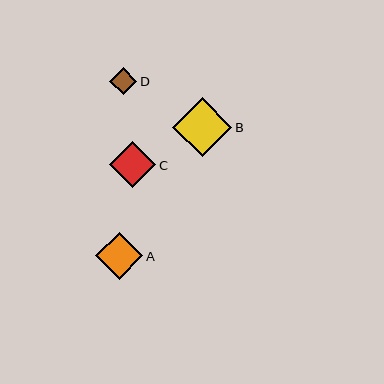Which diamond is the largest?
Diamond B is the largest with a size of approximately 60 pixels.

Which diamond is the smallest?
Diamond D is the smallest with a size of approximately 27 pixels.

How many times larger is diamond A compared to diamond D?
Diamond A is approximately 1.7 times the size of diamond D.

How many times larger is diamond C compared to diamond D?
Diamond C is approximately 1.7 times the size of diamond D.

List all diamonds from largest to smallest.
From largest to smallest: B, A, C, D.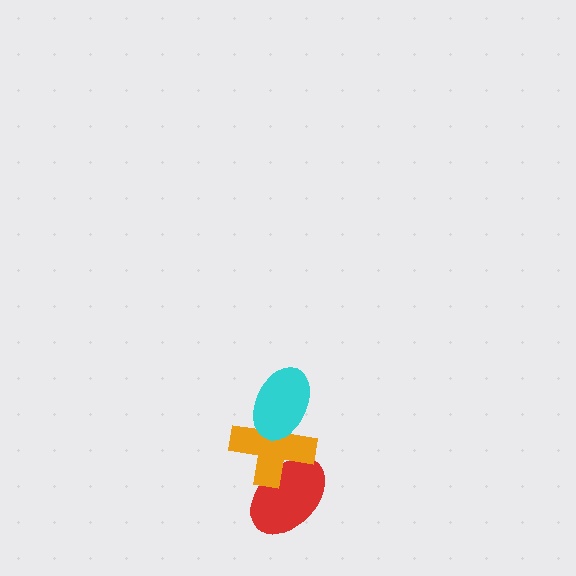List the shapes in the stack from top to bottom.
From top to bottom: the cyan ellipse, the orange cross, the red ellipse.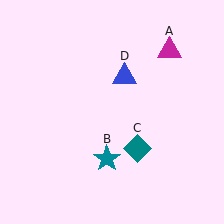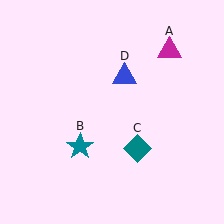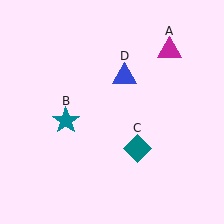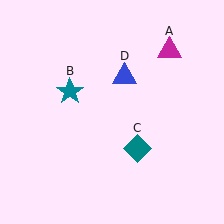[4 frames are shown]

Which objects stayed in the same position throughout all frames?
Magenta triangle (object A) and teal diamond (object C) and blue triangle (object D) remained stationary.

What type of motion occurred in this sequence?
The teal star (object B) rotated clockwise around the center of the scene.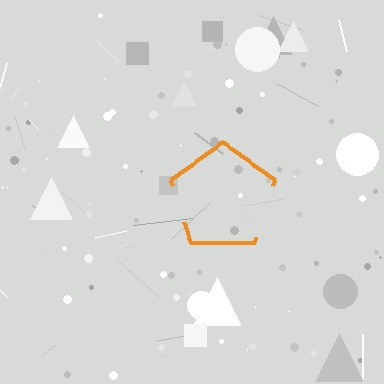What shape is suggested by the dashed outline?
The dashed outline suggests a pentagon.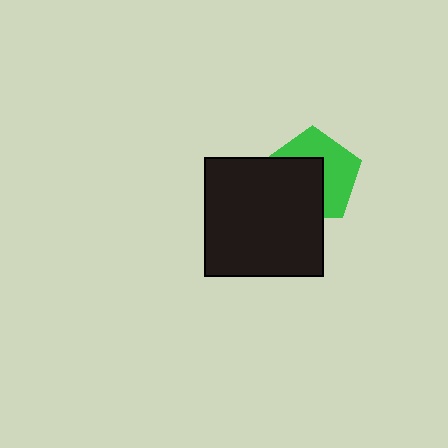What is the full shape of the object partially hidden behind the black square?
The partially hidden object is a green pentagon.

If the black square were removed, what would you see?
You would see the complete green pentagon.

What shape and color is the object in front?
The object in front is a black square.